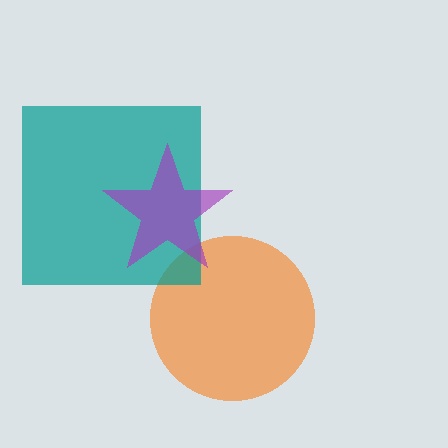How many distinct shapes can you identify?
There are 3 distinct shapes: an orange circle, a teal square, a purple star.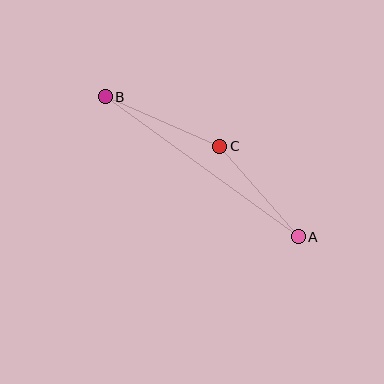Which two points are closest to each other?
Points A and C are closest to each other.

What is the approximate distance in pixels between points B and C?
The distance between B and C is approximately 125 pixels.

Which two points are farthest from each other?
Points A and B are farthest from each other.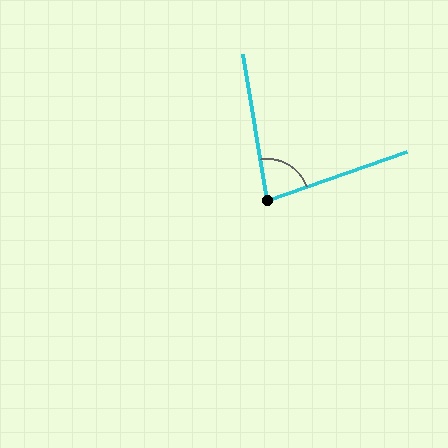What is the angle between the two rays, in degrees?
Approximately 80 degrees.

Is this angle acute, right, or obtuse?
It is acute.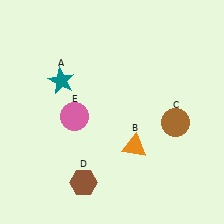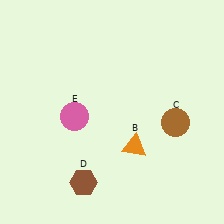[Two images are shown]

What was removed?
The teal star (A) was removed in Image 2.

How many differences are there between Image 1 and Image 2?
There is 1 difference between the two images.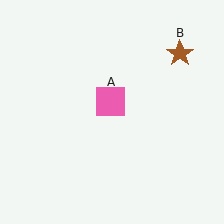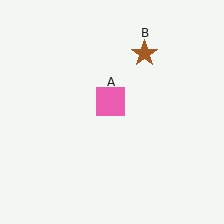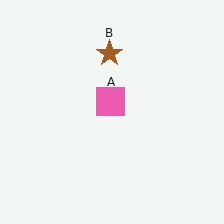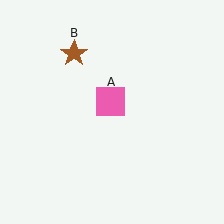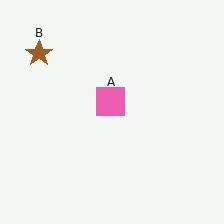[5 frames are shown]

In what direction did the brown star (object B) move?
The brown star (object B) moved left.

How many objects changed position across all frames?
1 object changed position: brown star (object B).